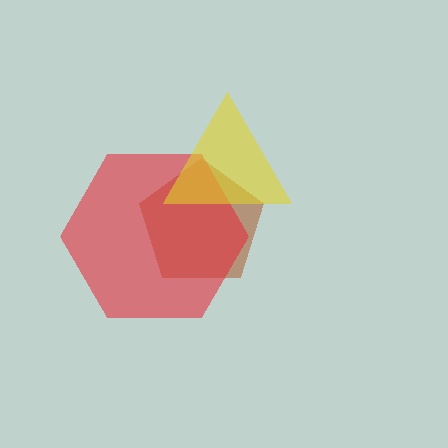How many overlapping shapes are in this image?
There are 3 overlapping shapes in the image.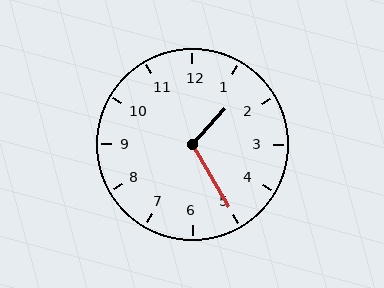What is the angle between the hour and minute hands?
Approximately 108 degrees.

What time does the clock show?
1:25.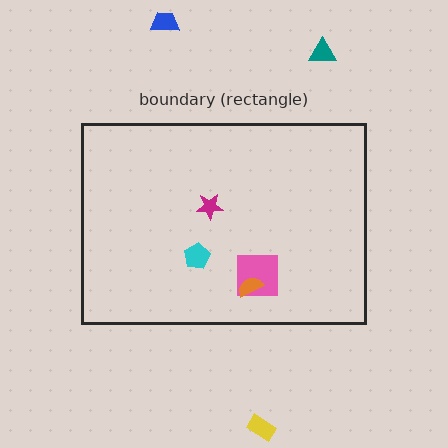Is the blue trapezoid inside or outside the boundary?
Outside.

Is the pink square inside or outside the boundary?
Inside.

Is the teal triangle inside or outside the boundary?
Outside.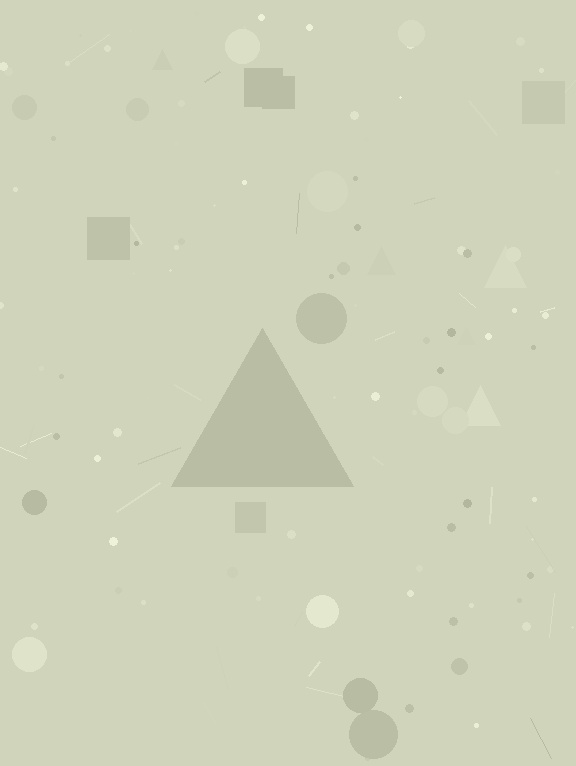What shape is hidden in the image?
A triangle is hidden in the image.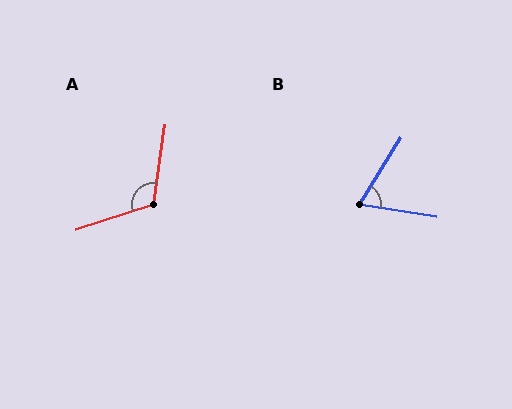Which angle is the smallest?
B, at approximately 67 degrees.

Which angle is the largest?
A, at approximately 116 degrees.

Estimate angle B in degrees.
Approximately 67 degrees.